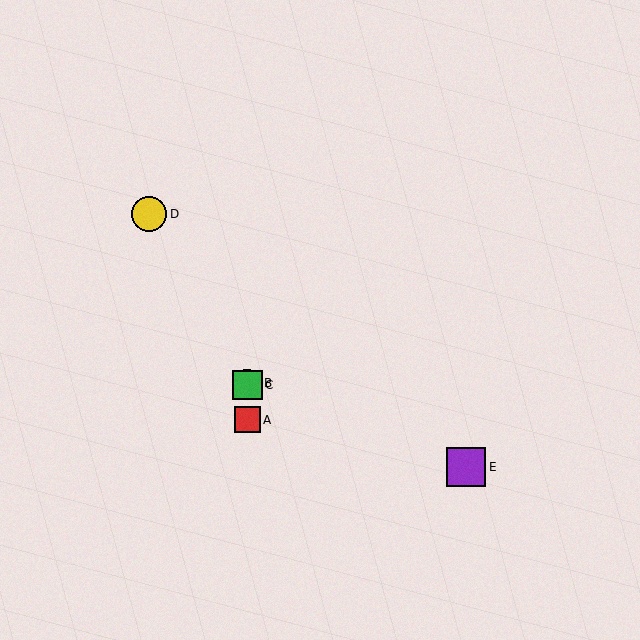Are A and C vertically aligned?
Yes, both are at x≈247.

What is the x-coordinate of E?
Object E is at x≈466.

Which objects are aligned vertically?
Objects A, B, C are aligned vertically.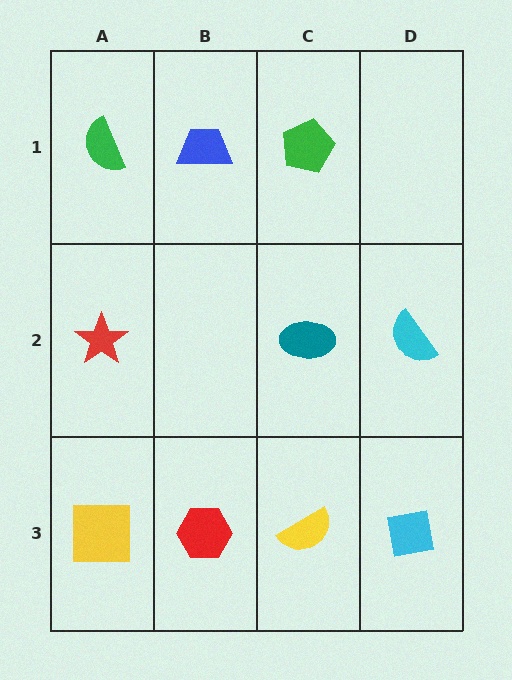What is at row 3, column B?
A red hexagon.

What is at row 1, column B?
A blue trapezoid.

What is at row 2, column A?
A red star.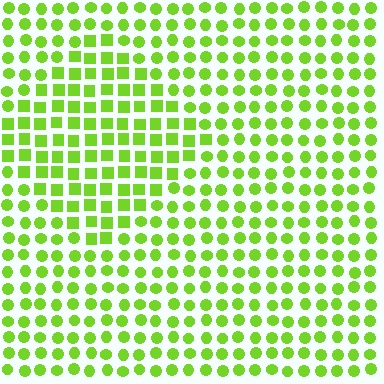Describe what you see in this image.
The image is filled with small lime elements arranged in a uniform grid. A diamond-shaped region contains squares, while the surrounding area contains circles. The boundary is defined purely by the change in element shape.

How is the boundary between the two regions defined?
The boundary is defined by a change in element shape: squares inside vs. circles outside. All elements share the same color and spacing.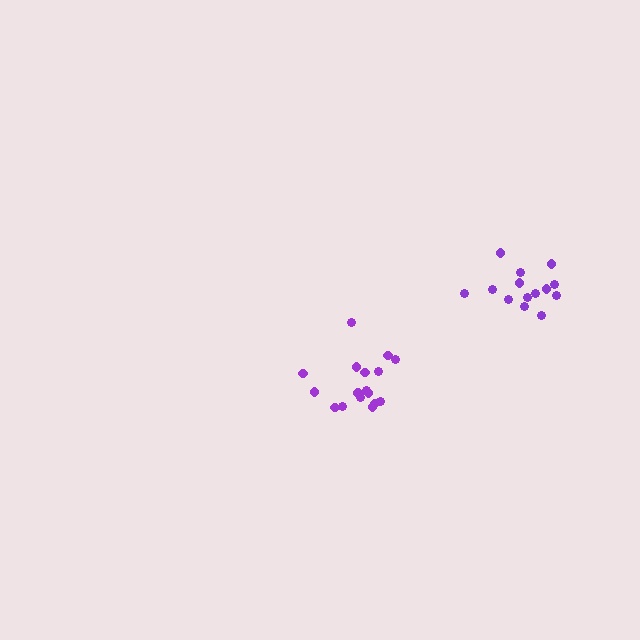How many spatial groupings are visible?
There are 2 spatial groupings.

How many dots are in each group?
Group 1: 14 dots, Group 2: 17 dots (31 total).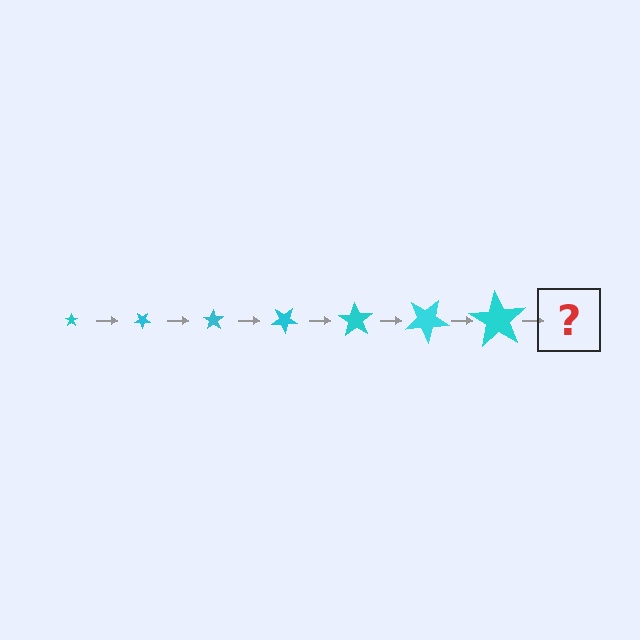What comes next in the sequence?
The next element should be a star, larger than the previous one and rotated 245 degrees from the start.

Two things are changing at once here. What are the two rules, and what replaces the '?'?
The two rules are that the star grows larger each step and it rotates 35 degrees each step. The '?' should be a star, larger than the previous one and rotated 245 degrees from the start.